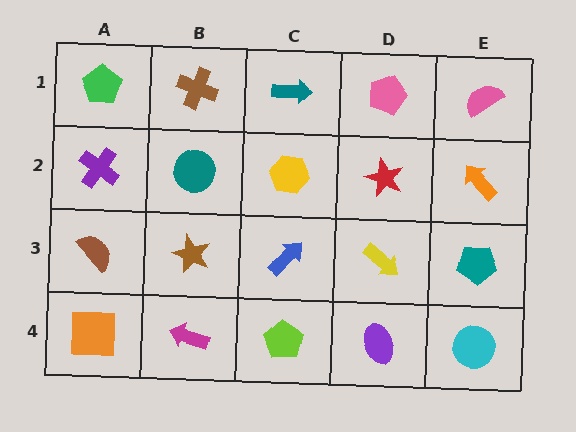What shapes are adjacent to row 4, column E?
A teal pentagon (row 3, column E), a purple ellipse (row 4, column D).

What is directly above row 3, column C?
A yellow hexagon.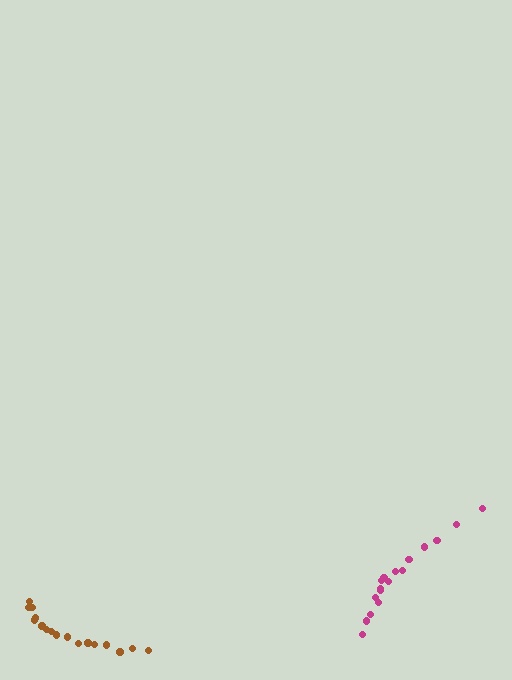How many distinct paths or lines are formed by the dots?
There are 2 distinct paths.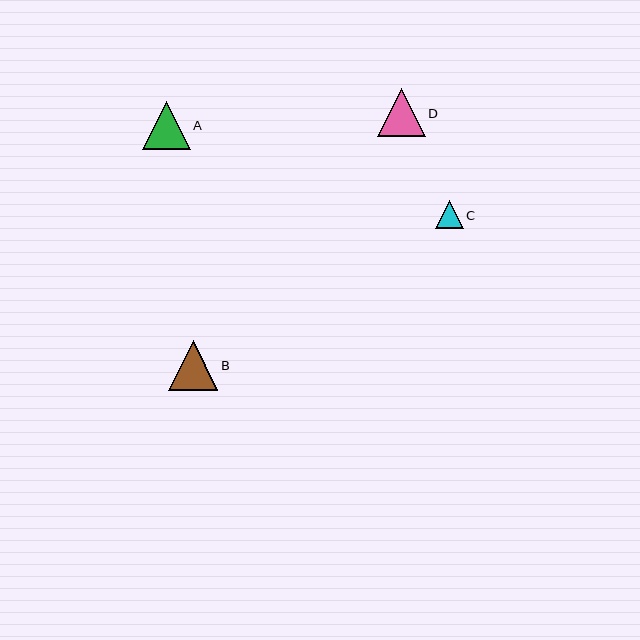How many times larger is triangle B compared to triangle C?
Triangle B is approximately 1.8 times the size of triangle C.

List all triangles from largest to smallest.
From largest to smallest: B, A, D, C.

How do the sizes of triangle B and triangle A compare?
Triangle B and triangle A are approximately the same size.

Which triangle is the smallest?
Triangle C is the smallest with a size of approximately 28 pixels.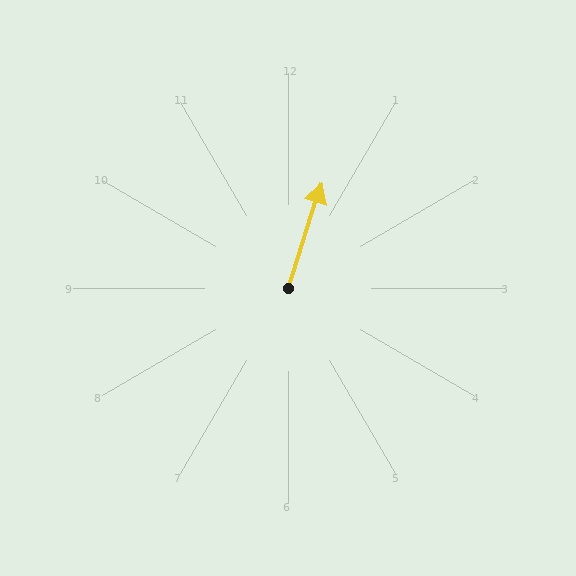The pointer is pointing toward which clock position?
Roughly 1 o'clock.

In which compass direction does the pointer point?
North.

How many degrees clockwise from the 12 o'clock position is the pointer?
Approximately 18 degrees.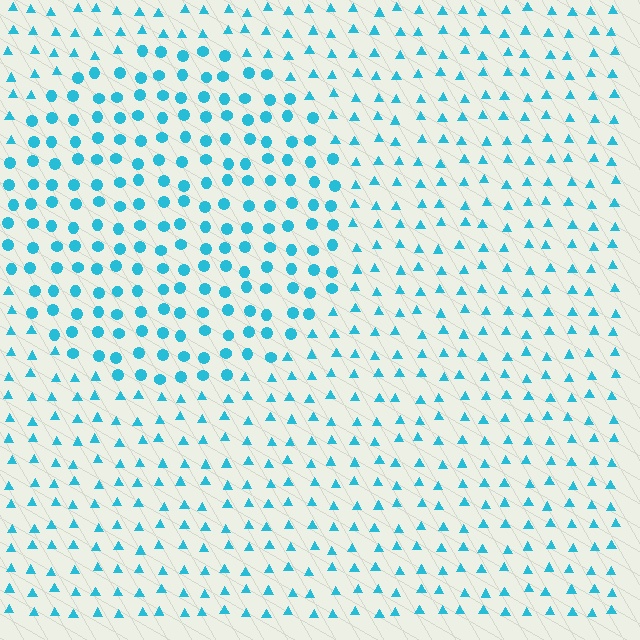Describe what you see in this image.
The image is filled with small cyan elements arranged in a uniform grid. A circle-shaped region contains circles, while the surrounding area contains triangles. The boundary is defined purely by the change in element shape.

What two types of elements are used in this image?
The image uses circles inside the circle region and triangles outside it.